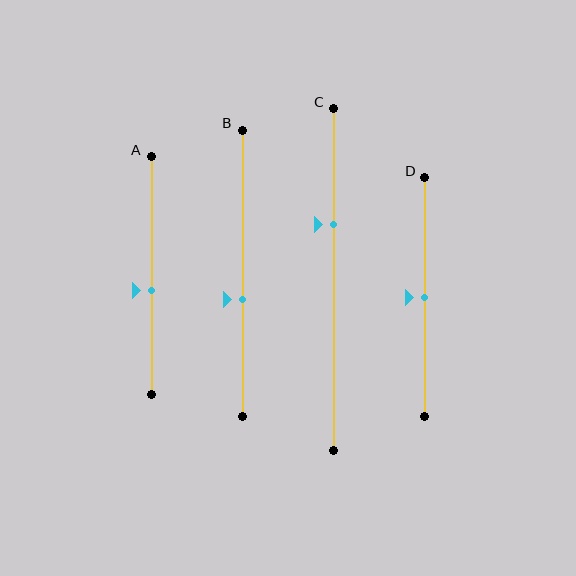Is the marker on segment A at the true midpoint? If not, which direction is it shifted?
No, the marker on segment A is shifted downward by about 6% of the segment length.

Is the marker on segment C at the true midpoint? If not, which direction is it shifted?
No, the marker on segment C is shifted upward by about 16% of the segment length.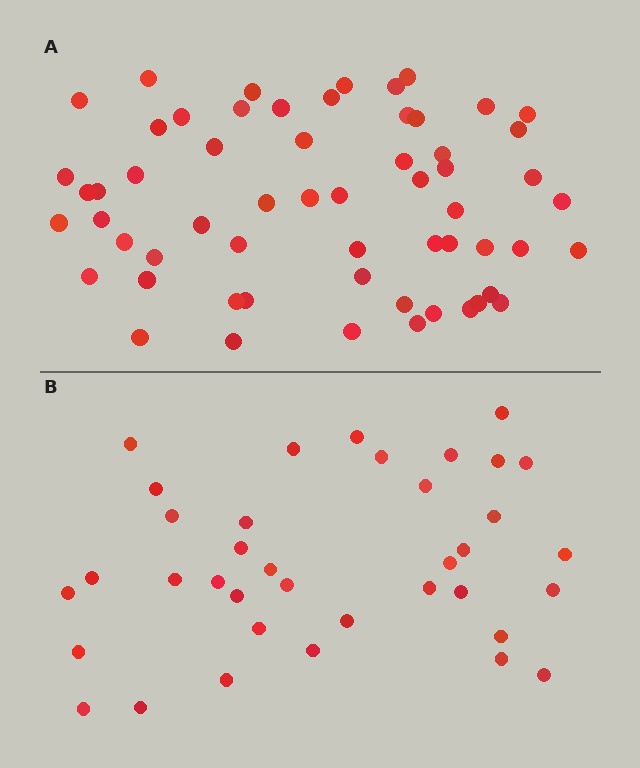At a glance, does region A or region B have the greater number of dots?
Region A (the top region) has more dots.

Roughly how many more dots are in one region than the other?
Region A has approximately 20 more dots than region B.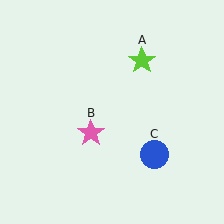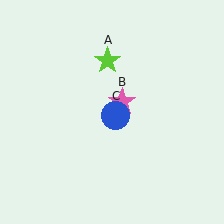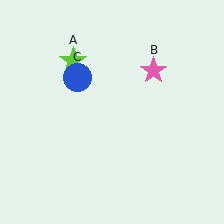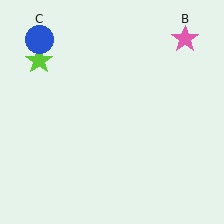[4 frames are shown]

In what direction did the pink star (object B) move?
The pink star (object B) moved up and to the right.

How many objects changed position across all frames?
3 objects changed position: lime star (object A), pink star (object B), blue circle (object C).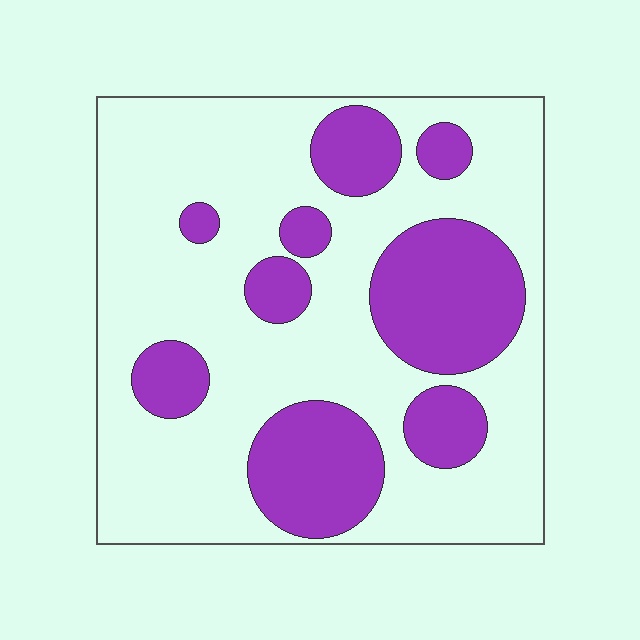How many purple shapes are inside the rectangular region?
9.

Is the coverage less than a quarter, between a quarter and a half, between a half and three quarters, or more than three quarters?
Between a quarter and a half.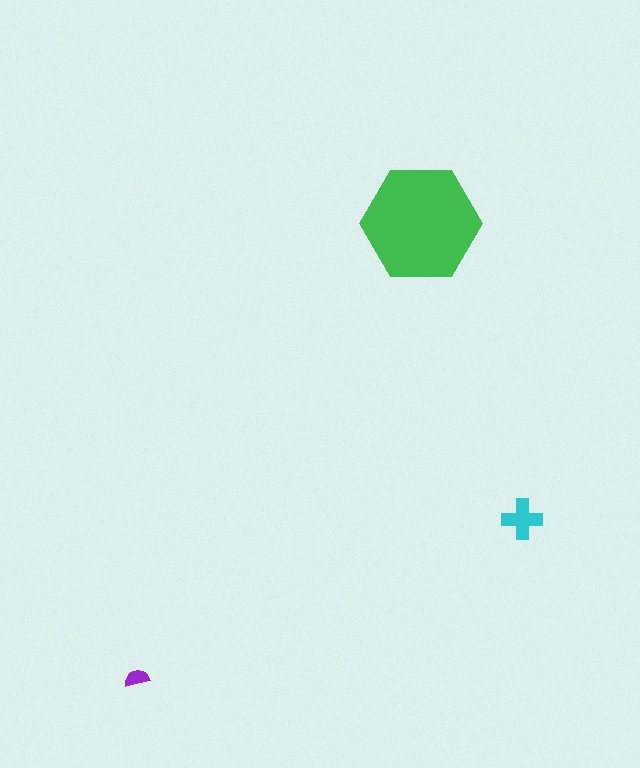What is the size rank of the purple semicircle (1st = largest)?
3rd.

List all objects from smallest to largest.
The purple semicircle, the cyan cross, the green hexagon.